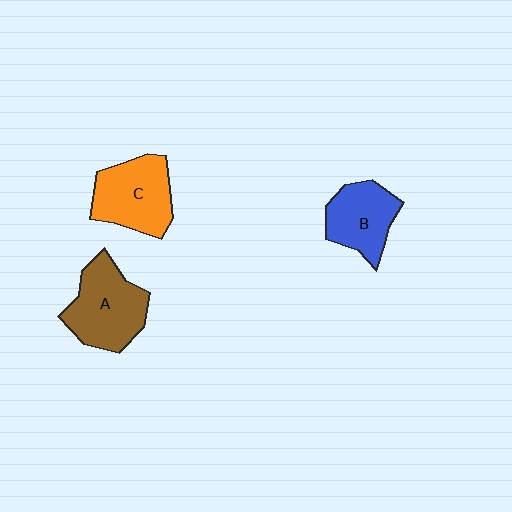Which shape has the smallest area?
Shape B (blue).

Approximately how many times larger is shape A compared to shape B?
Approximately 1.3 times.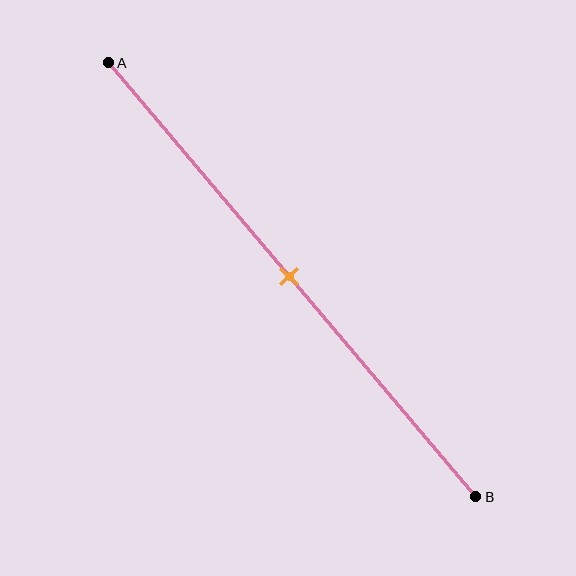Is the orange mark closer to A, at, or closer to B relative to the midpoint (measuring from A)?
The orange mark is approximately at the midpoint of segment AB.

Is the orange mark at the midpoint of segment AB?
Yes, the mark is approximately at the midpoint.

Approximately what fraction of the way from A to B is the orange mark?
The orange mark is approximately 50% of the way from A to B.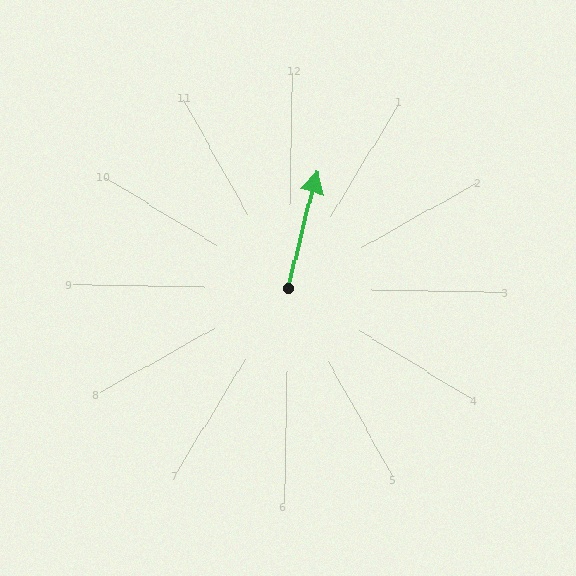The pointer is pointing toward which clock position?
Roughly 12 o'clock.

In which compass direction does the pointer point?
North.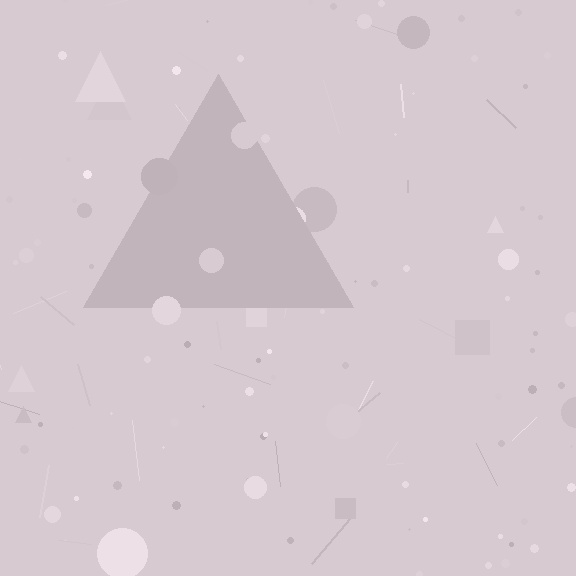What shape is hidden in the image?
A triangle is hidden in the image.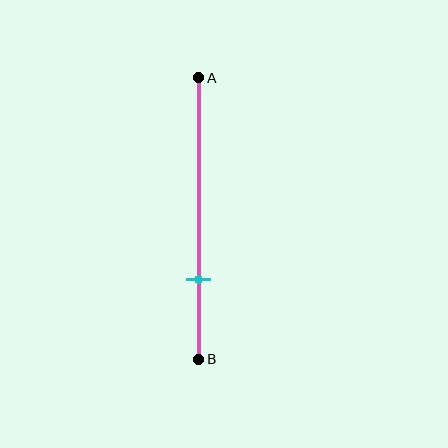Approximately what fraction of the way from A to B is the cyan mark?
The cyan mark is approximately 70% of the way from A to B.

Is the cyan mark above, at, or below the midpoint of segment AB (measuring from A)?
The cyan mark is below the midpoint of segment AB.